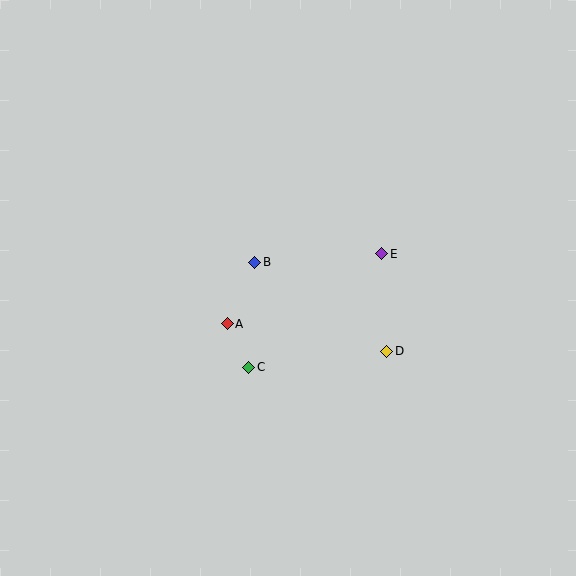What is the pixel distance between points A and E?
The distance between A and E is 170 pixels.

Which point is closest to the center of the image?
Point B at (255, 262) is closest to the center.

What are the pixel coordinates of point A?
Point A is at (227, 324).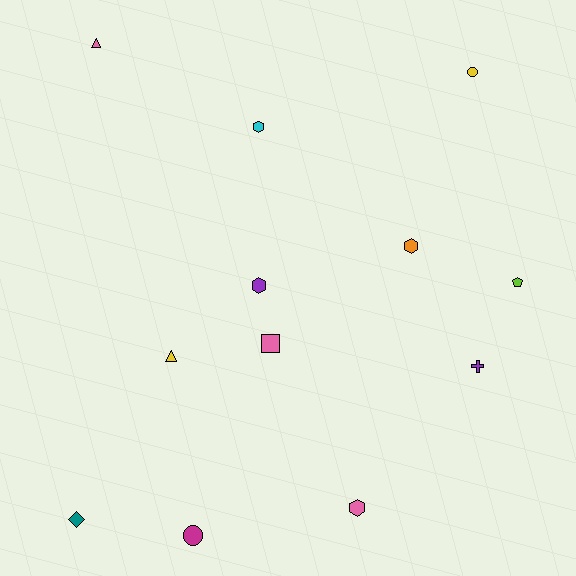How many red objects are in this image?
There are no red objects.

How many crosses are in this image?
There is 1 cross.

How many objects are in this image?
There are 12 objects.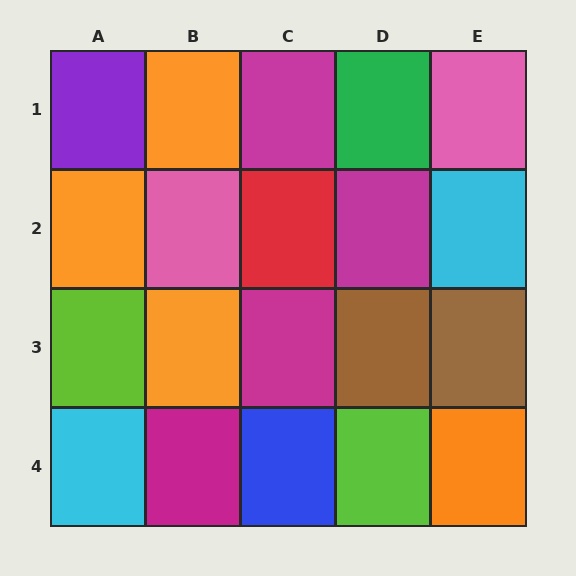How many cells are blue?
1 cell is blue.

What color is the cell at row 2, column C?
Red.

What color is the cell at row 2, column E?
Cyan.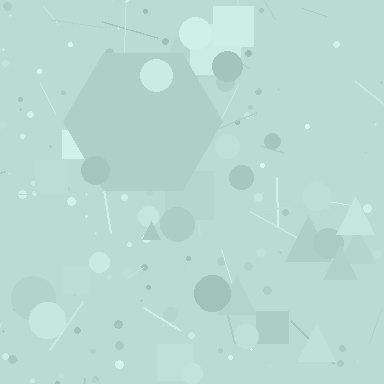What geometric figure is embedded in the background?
A hexagon is embedded in the background.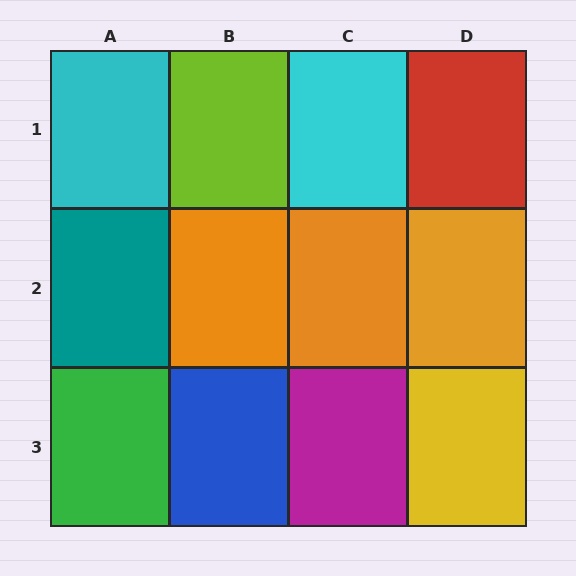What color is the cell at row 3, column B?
Blue.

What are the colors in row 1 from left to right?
Cyan, lime, cyan, red.